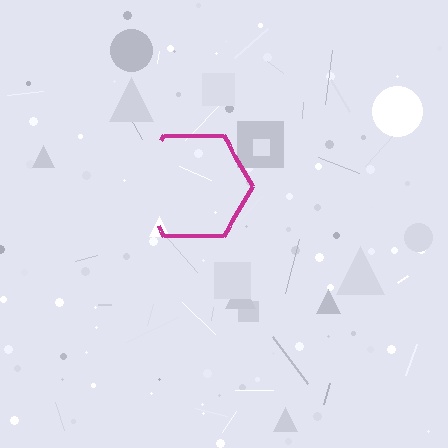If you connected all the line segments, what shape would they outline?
They would outline a hexagon.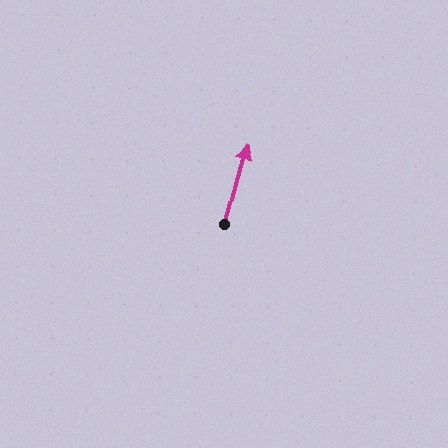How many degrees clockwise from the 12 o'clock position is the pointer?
Approximately 16 degrees.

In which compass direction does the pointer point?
North.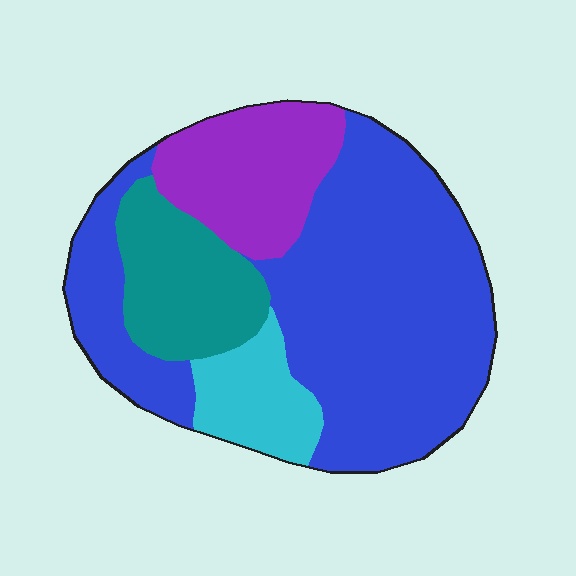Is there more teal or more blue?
Blue.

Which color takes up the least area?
Cyan, at roughly 10%.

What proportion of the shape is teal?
Teal takes up about one sixth (1/6) of the shape.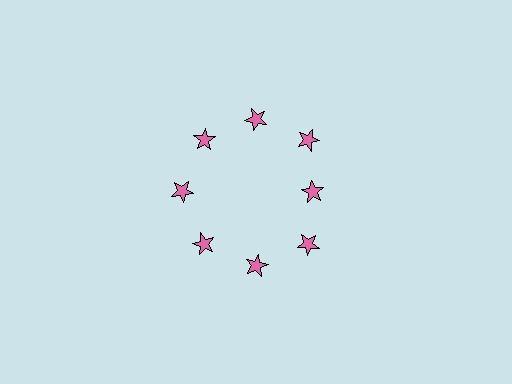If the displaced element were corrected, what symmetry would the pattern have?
It would have 8-fold rotational symmetry — the pattern would map onto itself every 45 degrees.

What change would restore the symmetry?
The symmetry would be restored by moving it outward, back onto the ring so that all 8 stars sit at equal angles and equal distance from the center.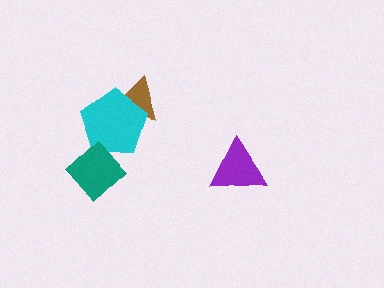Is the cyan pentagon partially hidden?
Yes, it is partially covered by another shape.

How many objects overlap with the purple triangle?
0 objects overlap with the purple triangle.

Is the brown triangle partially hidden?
Yes, it is partially covered by another shape.